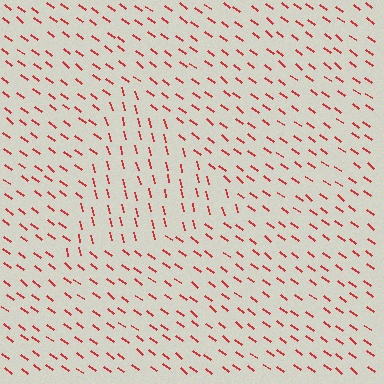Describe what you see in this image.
The image is filled with small red line segments. A triangle region in the image has lines oriented differently from the surrounding lines, creating a visible texture boundary.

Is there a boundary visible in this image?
Yes, there is a texture boundary formed by a change in line orientation.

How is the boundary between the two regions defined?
The boundary is defined purely by a change in line orientation (approximately 38 degrees difference). All lines are the same color and thickness.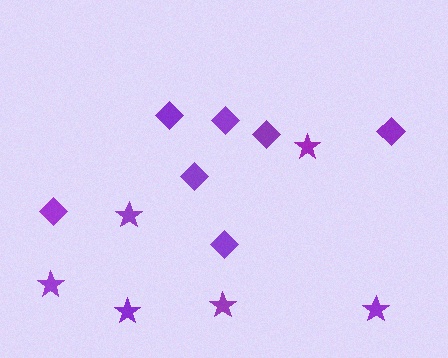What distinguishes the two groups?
There are 2 groups: one group of stars (6) and one group of diamonds (7).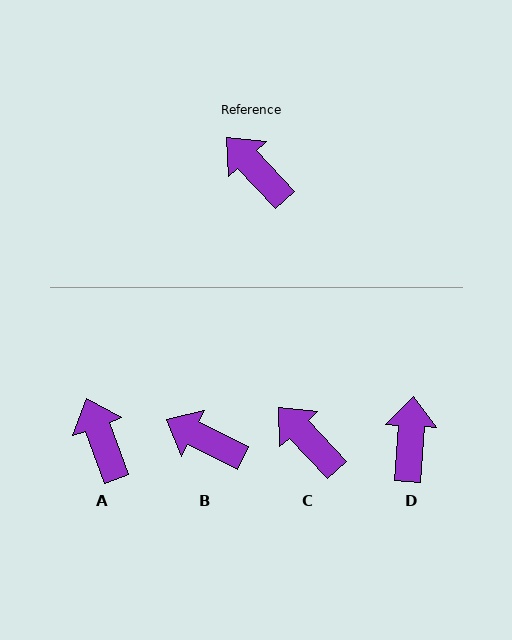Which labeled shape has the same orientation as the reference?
C.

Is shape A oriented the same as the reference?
No, it is off by about 23 degrees.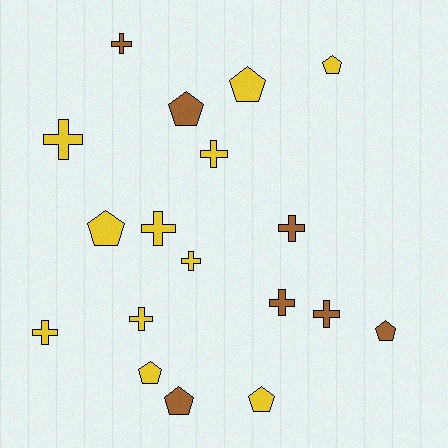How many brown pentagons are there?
There are 3 brown pentagons.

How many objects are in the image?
There are 18 objects.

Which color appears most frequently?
Yellow, with 11 objects.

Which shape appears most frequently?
Cross, with 10 objects.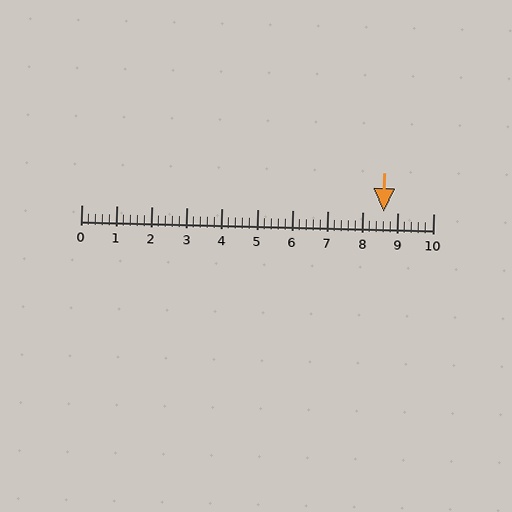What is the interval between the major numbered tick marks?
The major tick marks are spaced 1 units apart.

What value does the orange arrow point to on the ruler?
The orange arrow points to approximately 8.6.